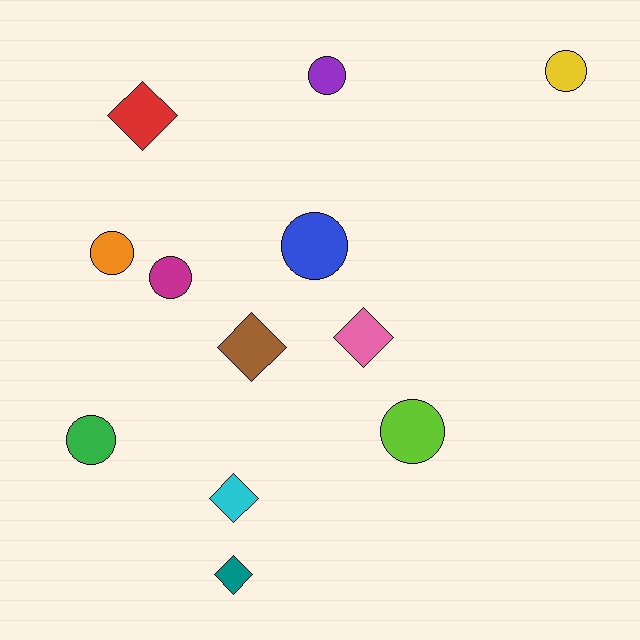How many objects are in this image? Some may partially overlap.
There are 12 objects.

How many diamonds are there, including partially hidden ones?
There are 5 diamonds.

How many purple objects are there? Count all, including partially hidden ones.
There is 1 purple object.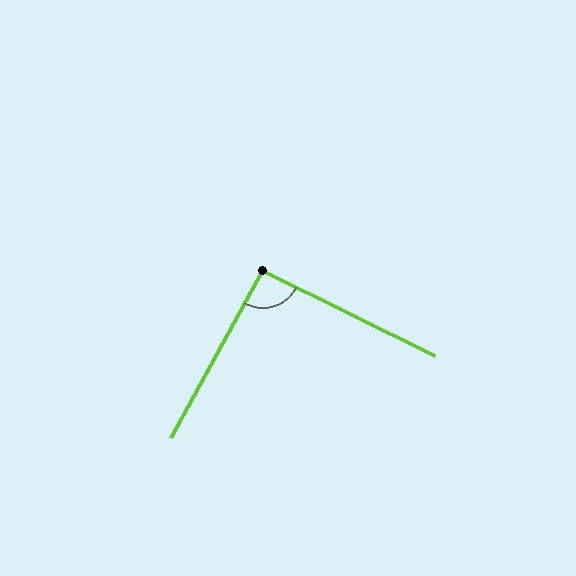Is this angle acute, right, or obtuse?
It is approximately a right angle.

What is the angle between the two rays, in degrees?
Approximately 92 degrees.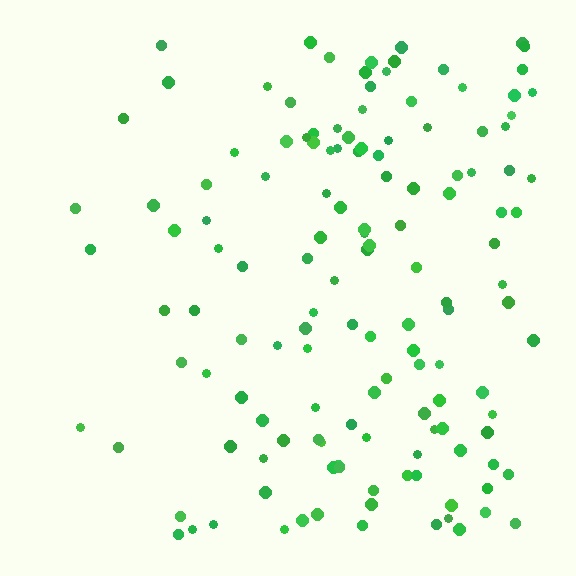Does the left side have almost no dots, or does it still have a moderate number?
Still a moderate number, just noticeably fewer than the right.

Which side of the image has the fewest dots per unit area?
The left.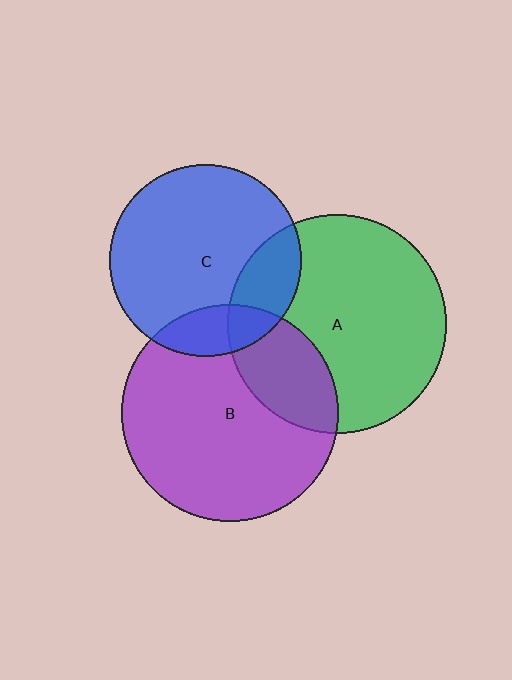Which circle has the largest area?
Circle A (green).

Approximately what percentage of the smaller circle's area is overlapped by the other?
Approximately 20%.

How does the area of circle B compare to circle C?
Approximately 1.3 times.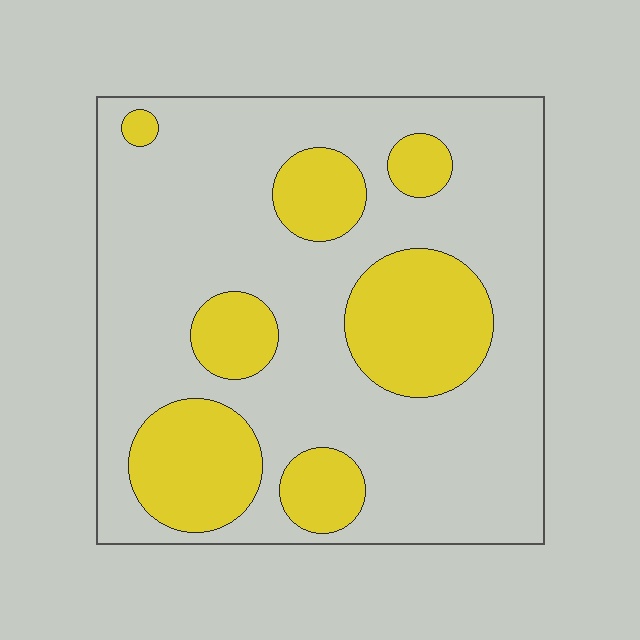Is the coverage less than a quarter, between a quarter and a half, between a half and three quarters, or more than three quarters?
Between a quarter and a half.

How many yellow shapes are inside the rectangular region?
7.